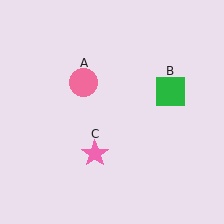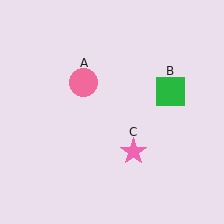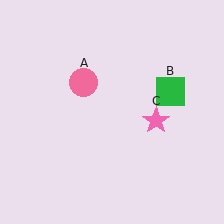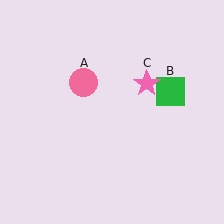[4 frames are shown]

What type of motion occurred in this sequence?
The pink star (object C) rotated counterclockwise around the center of the scene.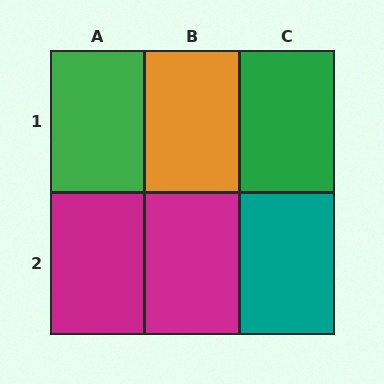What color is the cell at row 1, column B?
Orange.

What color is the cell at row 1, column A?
Green.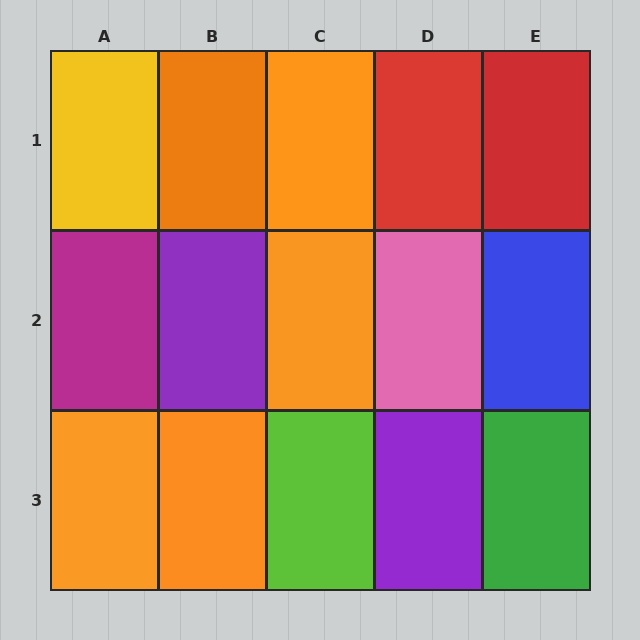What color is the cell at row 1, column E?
Red.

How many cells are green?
1 cell is green.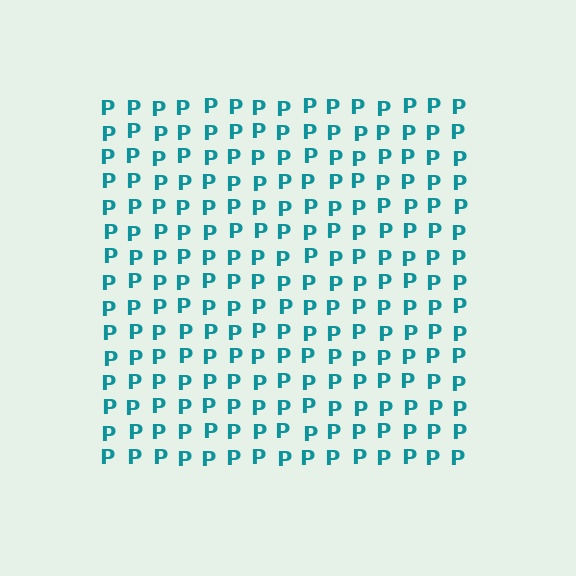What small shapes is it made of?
It is made of small letter P's.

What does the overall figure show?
The overall figure shows a square.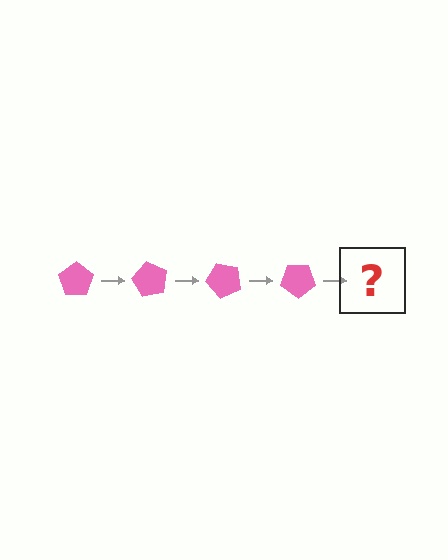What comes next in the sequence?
The next element should be a pink pentagon rotated 240 degrees.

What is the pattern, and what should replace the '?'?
The pattern is that the pentagon rotates 60 degrees each step. The '?' should be a pink pentagon rotated 240 degrees.